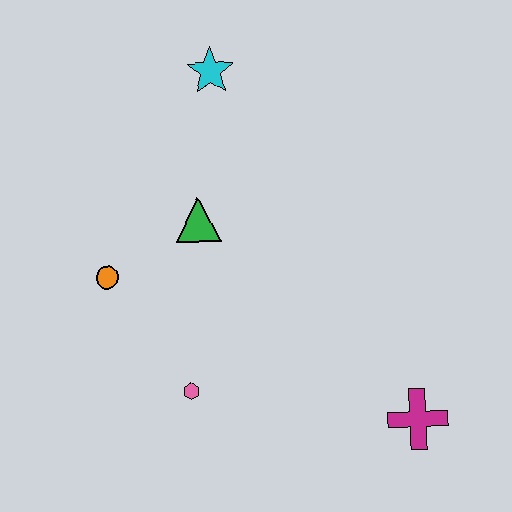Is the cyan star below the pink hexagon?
No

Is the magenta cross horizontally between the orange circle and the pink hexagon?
No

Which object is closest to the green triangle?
The orange circle is closest to the green triangle.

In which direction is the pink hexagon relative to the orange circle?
The pink hexagon is below the orange circle.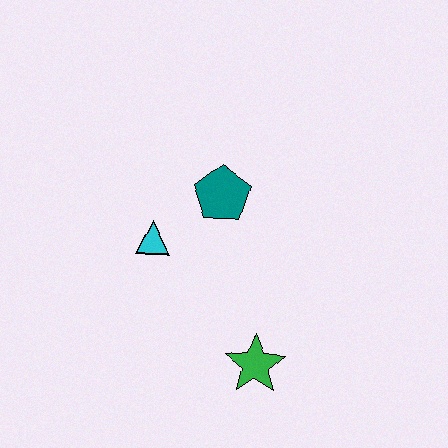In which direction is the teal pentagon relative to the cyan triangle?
The teal pentagon is to the right of the cyan triangle.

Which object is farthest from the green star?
The teal pentagon is farthest from the green star.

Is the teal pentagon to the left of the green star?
Yes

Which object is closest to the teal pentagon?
The cyan triangle is closest to the teal pentagon.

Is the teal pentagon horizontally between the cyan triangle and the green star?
Yes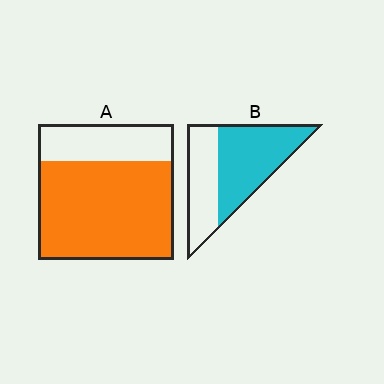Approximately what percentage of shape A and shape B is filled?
A is approximately 75% and B is approximately 60%.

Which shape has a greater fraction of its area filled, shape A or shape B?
Shape A.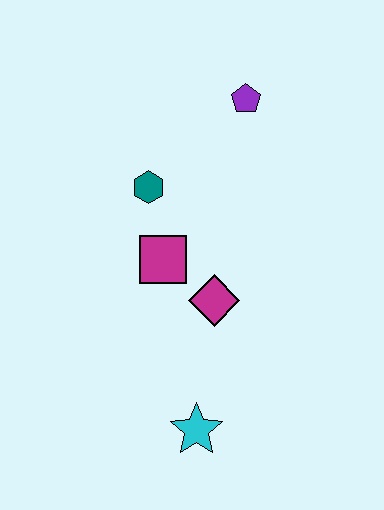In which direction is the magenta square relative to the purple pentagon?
The magenta square is below the purple pentagon.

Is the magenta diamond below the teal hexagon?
Yes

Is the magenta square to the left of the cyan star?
Yes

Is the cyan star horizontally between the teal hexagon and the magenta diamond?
Yes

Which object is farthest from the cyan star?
The purple pentagon is farthest from the cyan star.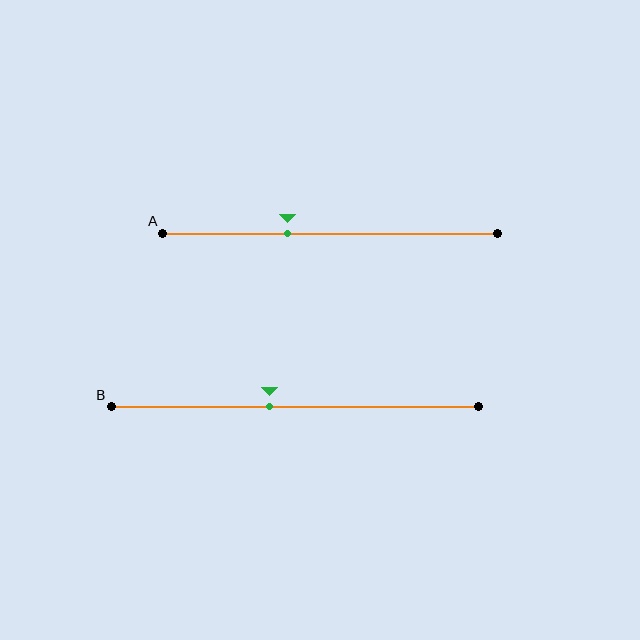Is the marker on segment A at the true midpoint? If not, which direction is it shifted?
No, the marker on segment A is shifted to the left by about 13% of the segment length.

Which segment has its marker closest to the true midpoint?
Segment B has its marker closest to the true midpoint.